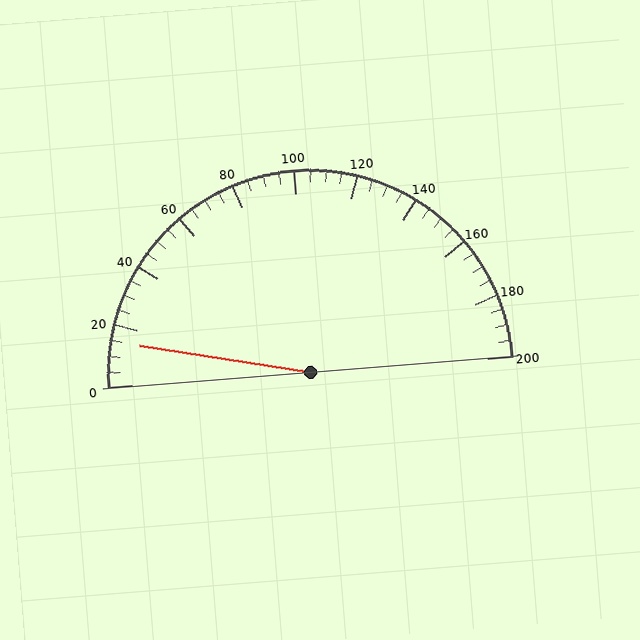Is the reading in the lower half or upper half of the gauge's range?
The reading is in the lower half of the range (0 to 200).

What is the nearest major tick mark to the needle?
The nearest major tick mark is 20.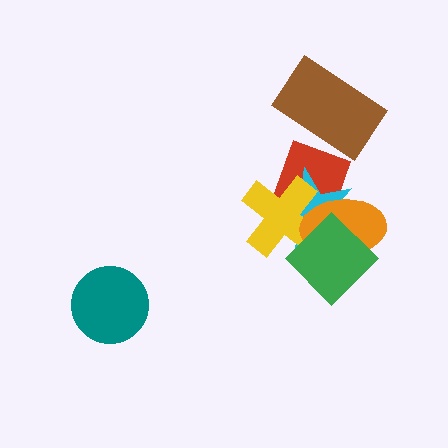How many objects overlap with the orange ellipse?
4 objects overlap with the orange ellipse.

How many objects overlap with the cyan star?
4 objects overlap with the cyan star.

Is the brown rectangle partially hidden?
No, no other shape covers it.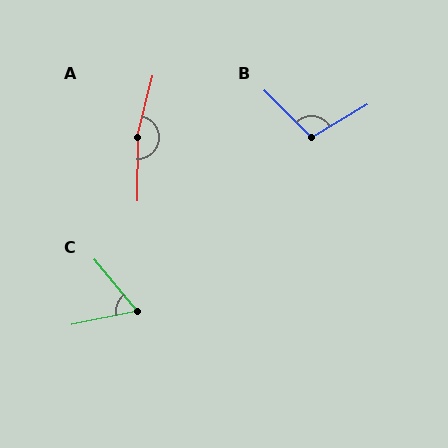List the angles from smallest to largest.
C (62°), B (104°), A (166°).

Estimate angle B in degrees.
Approximately 104 degrees.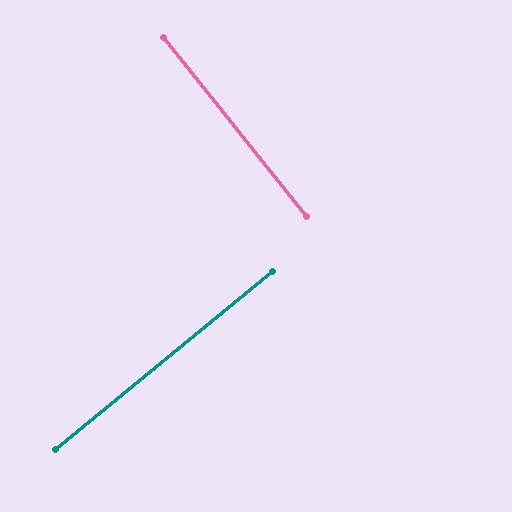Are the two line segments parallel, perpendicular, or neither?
Perpendicular — they meet at approximately 89°.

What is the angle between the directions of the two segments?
Approximately 89 degrees.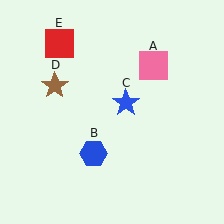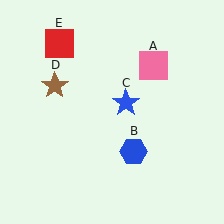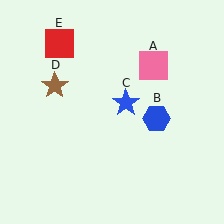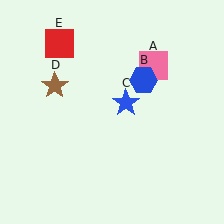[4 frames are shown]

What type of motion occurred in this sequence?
The blue hexagon (object B) rotated counterclockwise around the center of the scene.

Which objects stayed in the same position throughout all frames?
Pink square (object A) and blue star (object C) and brown star (object D) and red square (object E) remained stationary.